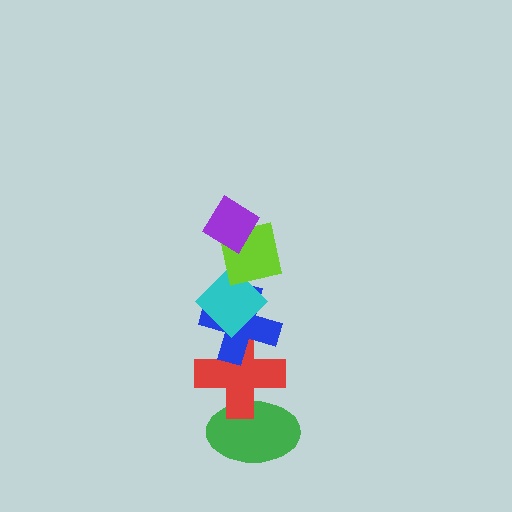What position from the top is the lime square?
The lime square is 2nd from the top.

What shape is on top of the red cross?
The blue cross is on top of the red cross.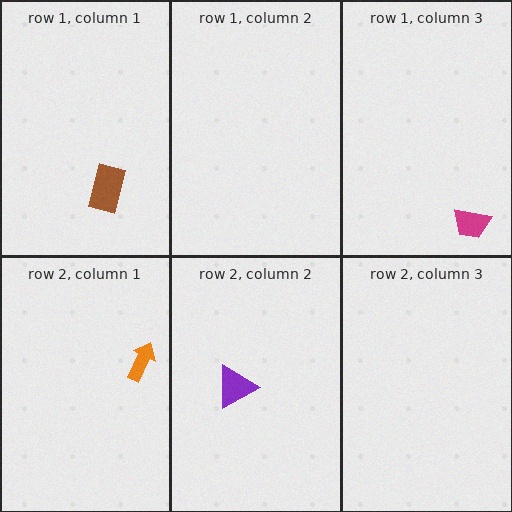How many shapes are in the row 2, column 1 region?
1.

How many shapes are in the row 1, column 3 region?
1.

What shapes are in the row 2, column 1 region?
The orange arrow.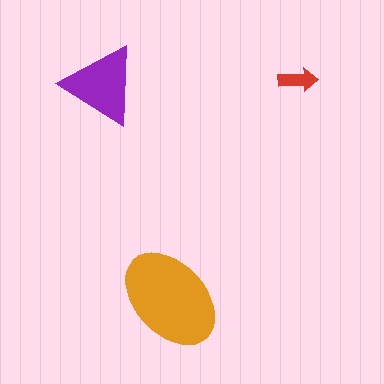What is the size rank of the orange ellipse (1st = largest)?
1st.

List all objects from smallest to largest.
The red arrow, the purple triangle, the orange ellipse.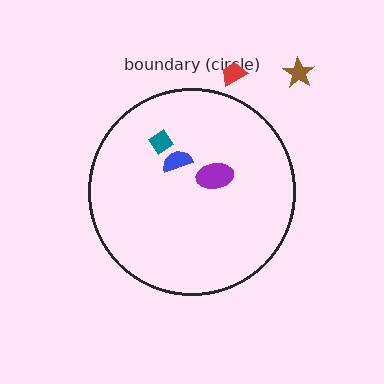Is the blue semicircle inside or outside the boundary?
Inside.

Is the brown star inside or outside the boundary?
Outside.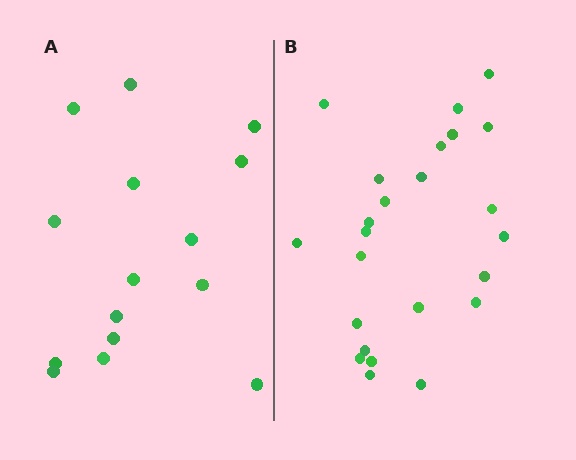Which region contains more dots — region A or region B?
Region B (the right region) has more dots.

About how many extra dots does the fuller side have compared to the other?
Region B has roughly 8 or so more dots than region A.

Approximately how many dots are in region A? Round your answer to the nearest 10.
About 20 dots. (The exact count is 15, which rounds to 20.)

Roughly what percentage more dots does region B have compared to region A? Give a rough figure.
About 60% more.